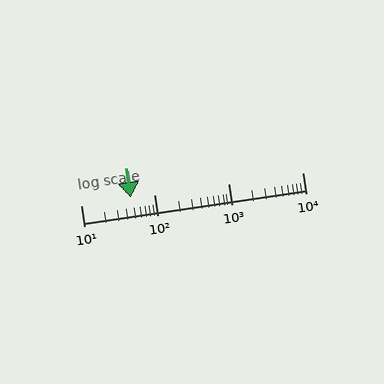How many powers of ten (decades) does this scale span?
The scale spans 3 decades, from 10 to 10000.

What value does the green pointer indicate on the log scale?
The pointer indicates approximately 48.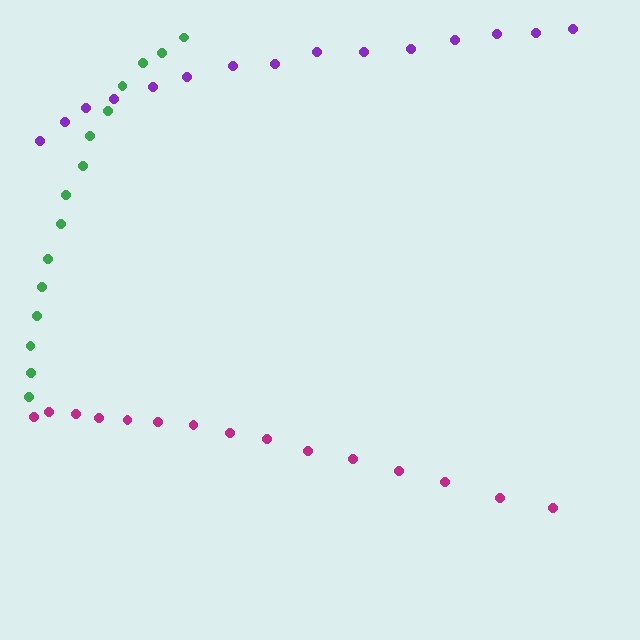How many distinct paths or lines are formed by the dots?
There are 3 distinct paths.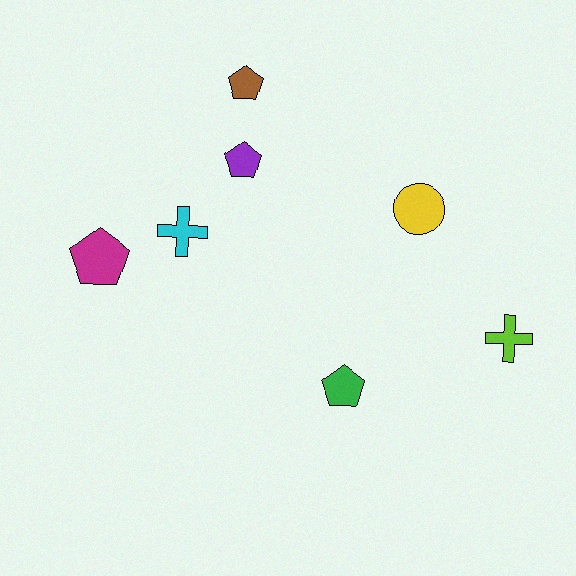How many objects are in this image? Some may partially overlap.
There are 7 objects.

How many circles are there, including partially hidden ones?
There is 1 circle.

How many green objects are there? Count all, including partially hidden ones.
There is 1 green object.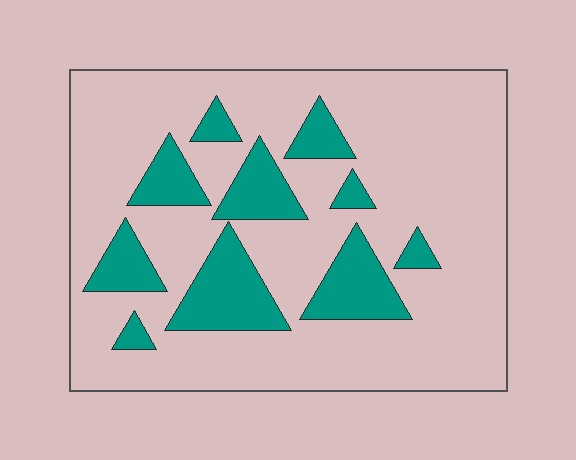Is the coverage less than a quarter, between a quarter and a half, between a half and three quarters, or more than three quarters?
Less than a quarter.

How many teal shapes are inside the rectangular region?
10.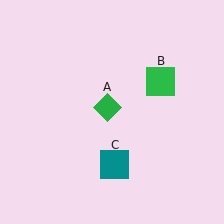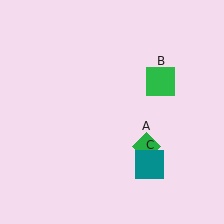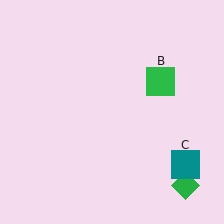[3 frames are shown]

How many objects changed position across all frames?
2 objects changed position: green diamond (object A), teal square (object C).